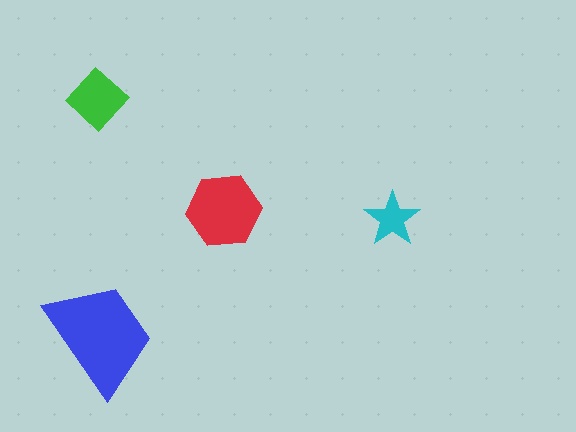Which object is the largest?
The blue trapezoid.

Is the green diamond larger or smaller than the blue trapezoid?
Smaller.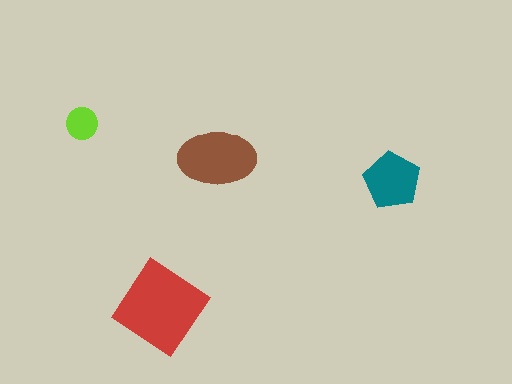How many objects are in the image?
There are 4 objects in the image.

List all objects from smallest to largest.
The lime circle, the teal pentagon, the brown ellipse, the red diamond.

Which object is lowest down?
The red diamond is bottommost.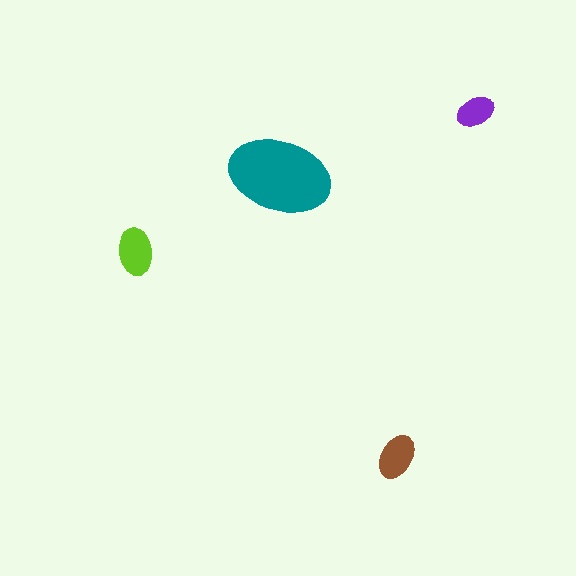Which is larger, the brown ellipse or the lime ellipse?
The lime one.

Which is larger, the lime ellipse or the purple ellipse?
The lime one.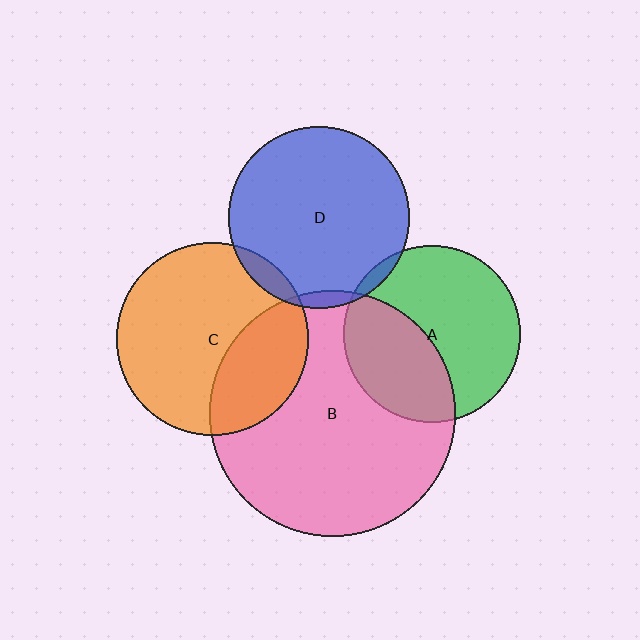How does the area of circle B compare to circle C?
Approximately 1.6 times.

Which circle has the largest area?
Circle B (pink).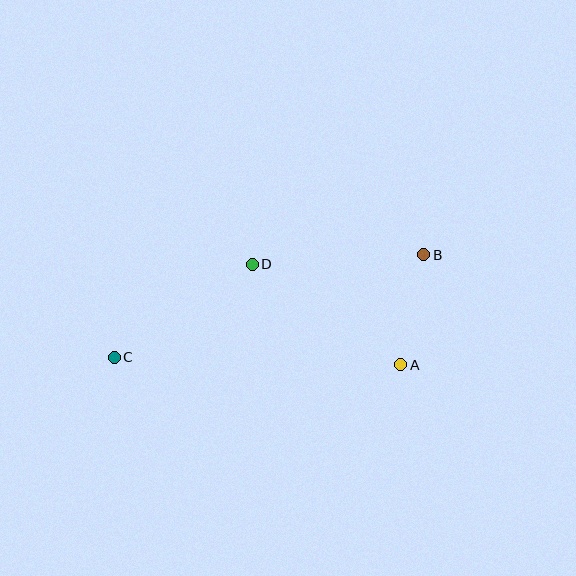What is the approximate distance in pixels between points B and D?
The distance between B and D is approximately 171 pixels.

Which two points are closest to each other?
Points A and B are closest to each other.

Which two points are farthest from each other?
Points B and C are farthest from each other.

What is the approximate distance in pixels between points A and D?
The distance between A and D is approximately 179 pixels.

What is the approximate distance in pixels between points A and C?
The distance between A and C is approximately 287 pixels.